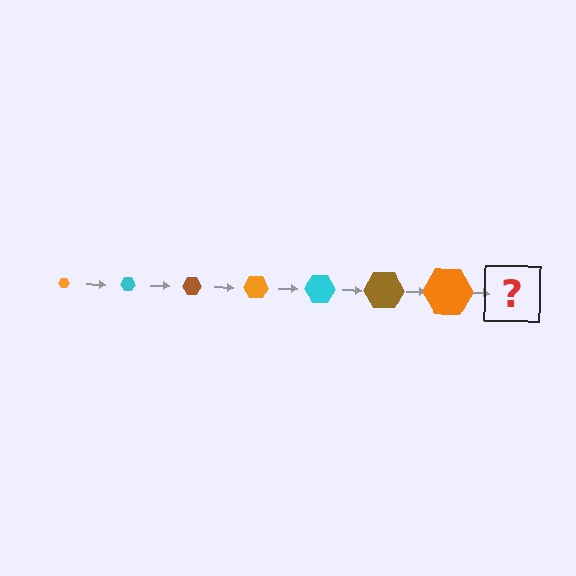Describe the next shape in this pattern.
It should be a cyan hexagon, larger than the previous one.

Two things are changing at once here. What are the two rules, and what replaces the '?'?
The two rules are that the hexagon grows larger each step and the color cycles through orange, cyan, and brown. The '?' should be a cyan hexagon, larger than the previous one.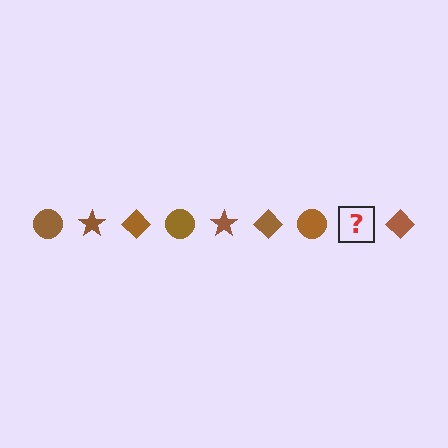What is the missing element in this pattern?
The missing element is a brown star.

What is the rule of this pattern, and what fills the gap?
The rule is that the pattern cycles through circle, star, diamond shapes in brown. The gap should be filled with a brown star.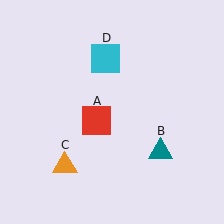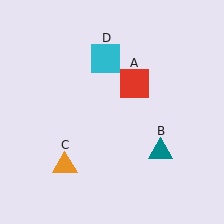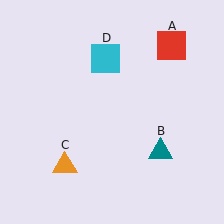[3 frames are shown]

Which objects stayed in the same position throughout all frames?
Teal triangle (object B) and orange triangle (object C) and cyan square (object D) remained stationary.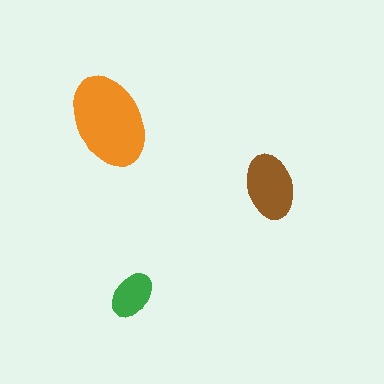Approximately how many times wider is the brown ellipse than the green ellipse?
About 1.5 times wider.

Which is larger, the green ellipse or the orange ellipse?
The orange one.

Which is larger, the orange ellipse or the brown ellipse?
The orange one.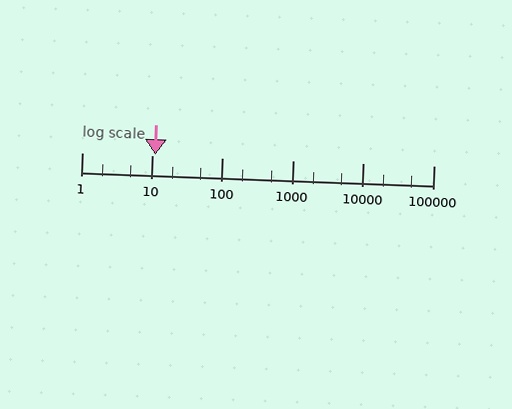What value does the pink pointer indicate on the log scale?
The pointer indicates approximately 11.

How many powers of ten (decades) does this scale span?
The scale spans 5 decades, from 1 to 100000.